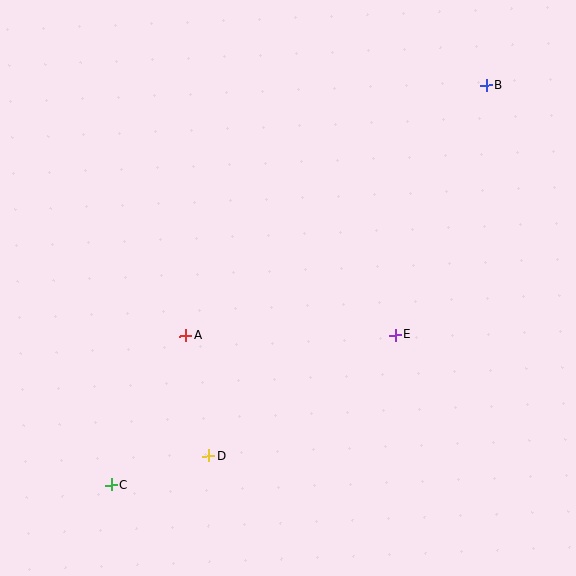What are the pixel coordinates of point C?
Point C is at (111, 485).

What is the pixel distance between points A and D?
The distance between A and D is 123 pixels.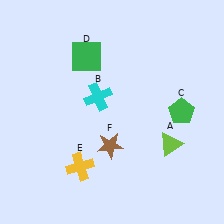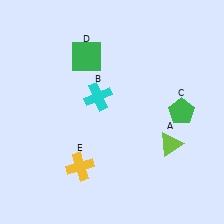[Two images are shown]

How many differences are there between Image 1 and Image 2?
There is 1 difference between the two images.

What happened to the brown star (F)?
The brown star (F) was removed in Image 2. It was in the bottom-left area of Image 1.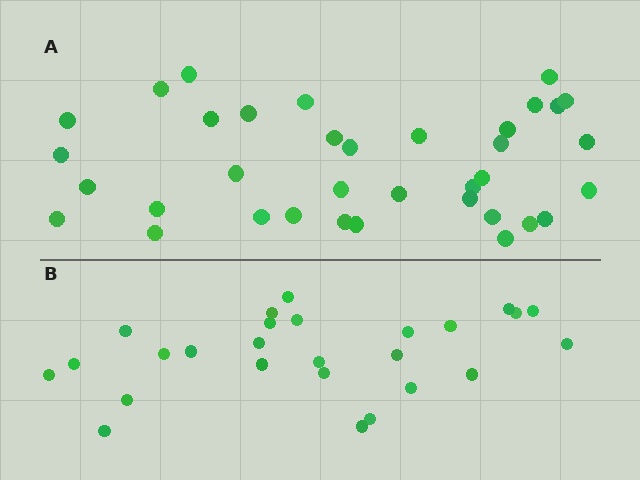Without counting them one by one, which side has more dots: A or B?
Region A (the top region) has more dots.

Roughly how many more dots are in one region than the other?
Region A has roughly 10 or so more dots than region B.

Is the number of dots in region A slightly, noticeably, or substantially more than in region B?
Region A has noticeably more, but not dramatically so. The ratio is roughly 1.4 to 1.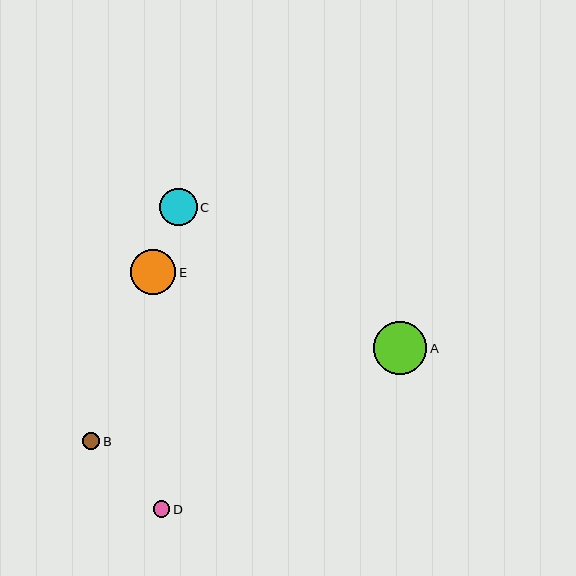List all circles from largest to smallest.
From largest to smallest: A, E, C, B, D.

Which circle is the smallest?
Circle D is the smallest with a size of approximately 17 pixels.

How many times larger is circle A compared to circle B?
Circle A is approximately 3.1 times the size of circle B.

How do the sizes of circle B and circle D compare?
Circle B and circle D are approximately the same size.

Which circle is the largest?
Circle A is the largest with a size of approximately 53 pixels.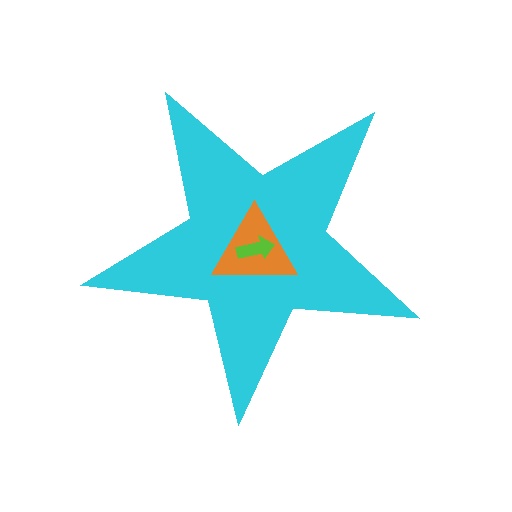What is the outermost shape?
The cyan star.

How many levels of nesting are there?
3.